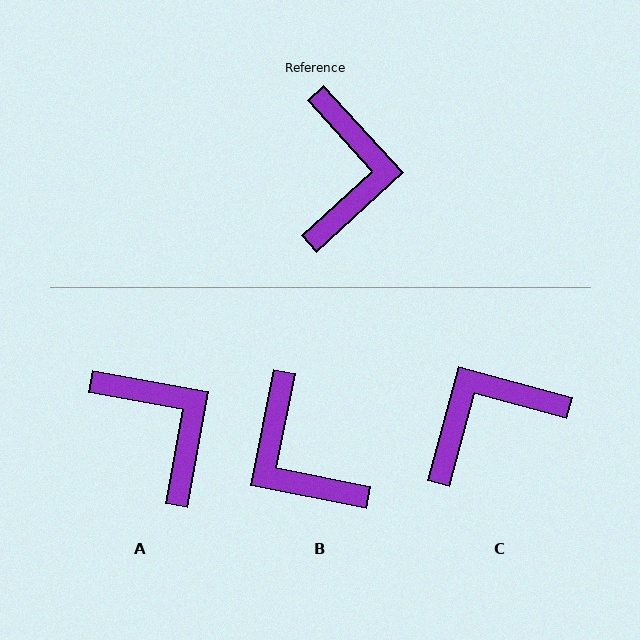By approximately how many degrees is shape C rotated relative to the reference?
Approximately 122 degrees counter-clockwise.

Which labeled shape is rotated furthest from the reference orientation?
B, about 144 degrees away.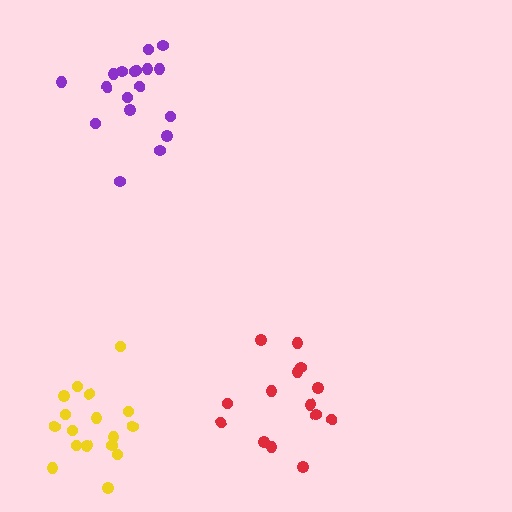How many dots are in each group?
Group 1: 18 dots, Group 2: 14 dots, Group 3: 17 dots (49 total).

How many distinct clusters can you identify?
There are 3 distinct clusters.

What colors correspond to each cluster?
The clusters are colored: purple, red, yellow.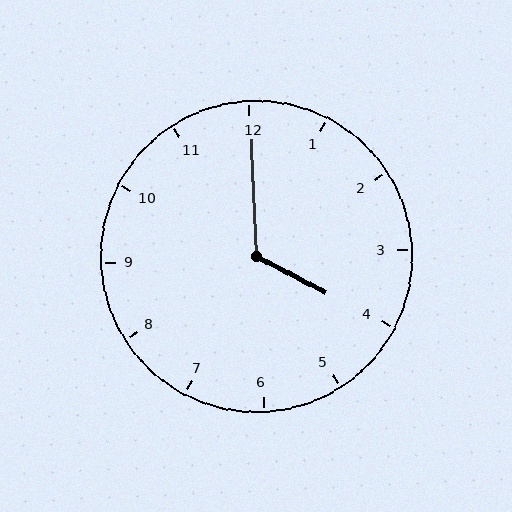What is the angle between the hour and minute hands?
Approximately 120 degrees.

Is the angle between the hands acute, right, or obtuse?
It is obtuse.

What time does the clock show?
4:00.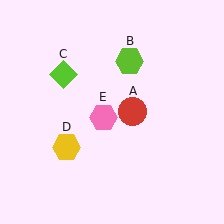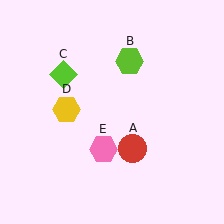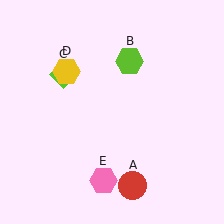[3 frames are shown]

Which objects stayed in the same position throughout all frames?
Lime hexagon (object B) and lime diamond (object C) remained stationary.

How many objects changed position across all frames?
3 objects changed position: red circle (object A), yellow hexagon (object D), pink hexagon (object E).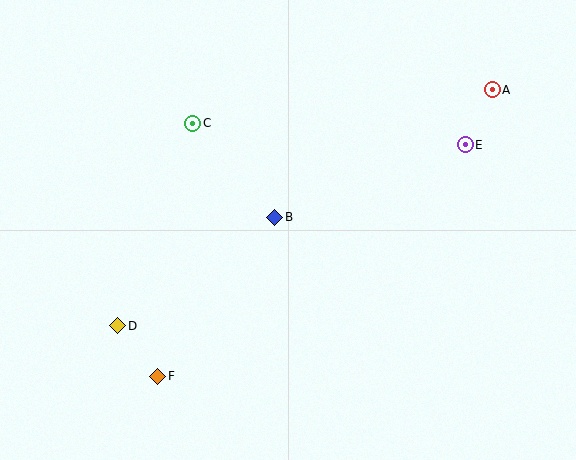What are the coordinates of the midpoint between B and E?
The midpoint between B and E is at (370, 181).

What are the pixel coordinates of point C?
Point C is at (193, 123).